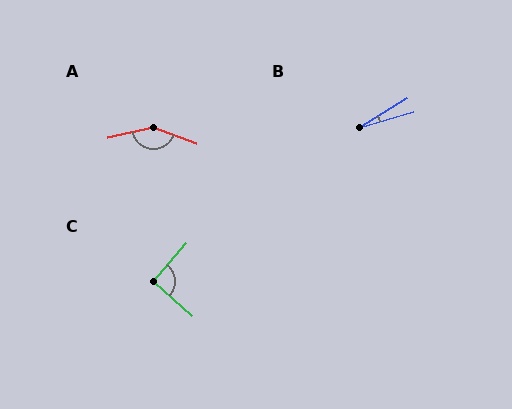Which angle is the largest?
A, at approximately 147 degrees.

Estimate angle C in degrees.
Approximately 91 degrees.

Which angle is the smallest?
B, at approximately 16 degrees.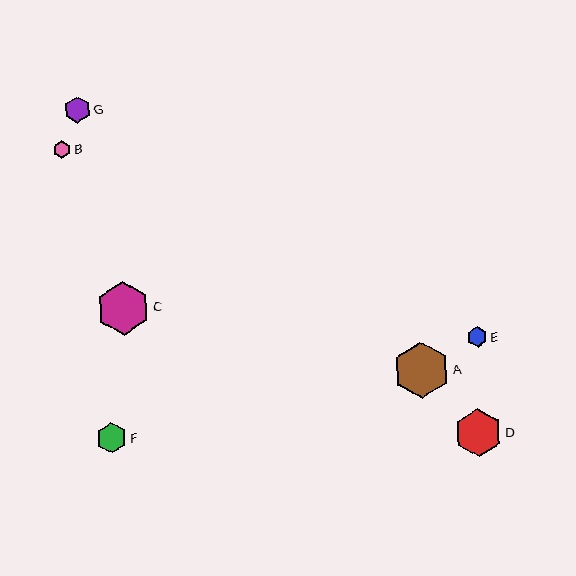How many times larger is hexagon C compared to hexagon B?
Hexagon C is approximately 3.0 times the size of hexagon B.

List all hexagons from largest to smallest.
From largest to smallest: A, C, D, F, G, E, B.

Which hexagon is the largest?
Hexagon A is the largest with a size of approximately 57 pixels.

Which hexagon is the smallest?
Hexagon B is the smallest with a size of approximately 18 pixels.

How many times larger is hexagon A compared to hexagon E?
Hexagon A is approximately 2.8 times the size of hexagon E.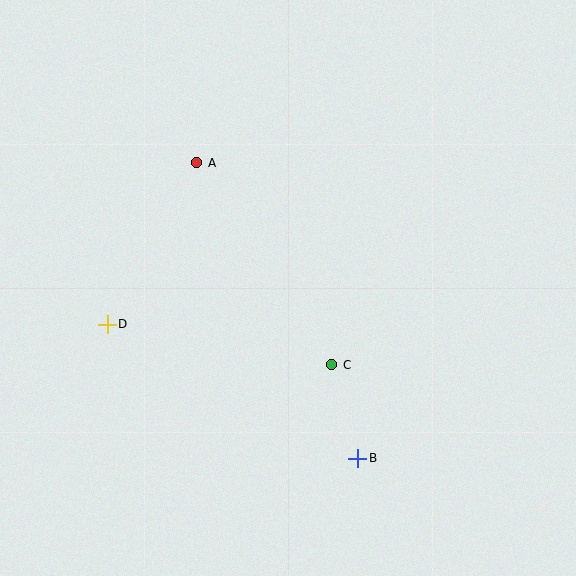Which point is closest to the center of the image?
Point C at (332, 365) is closest to the center.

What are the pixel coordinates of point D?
Point D is at (107, 324).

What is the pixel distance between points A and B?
The distance between A and B is 337 pixels.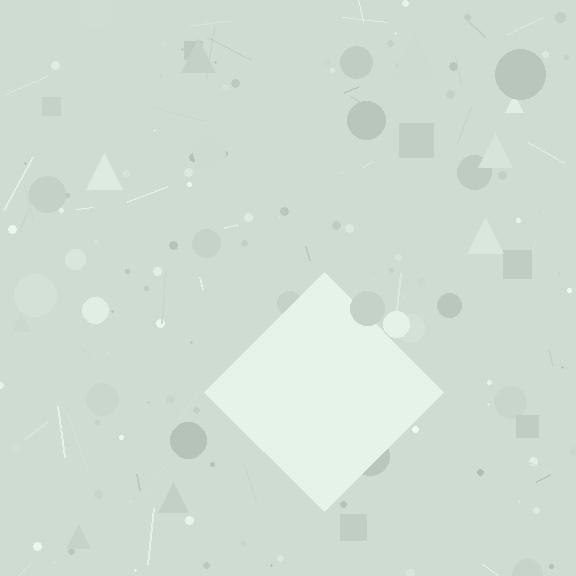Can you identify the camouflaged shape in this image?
The camouflaged shape is a diamond.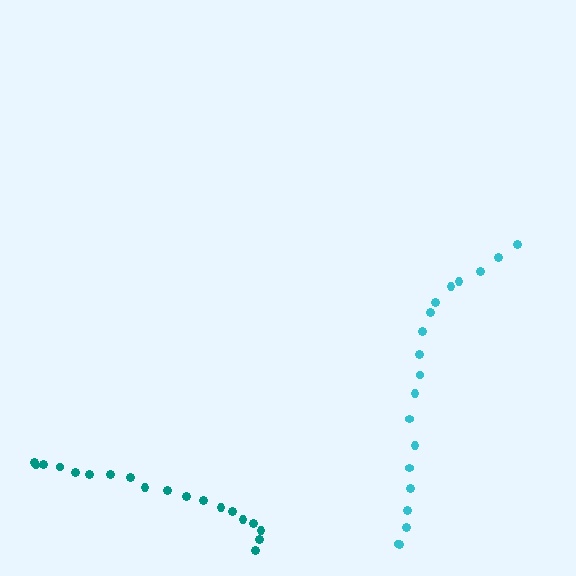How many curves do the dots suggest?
There are 2 distinct paths.